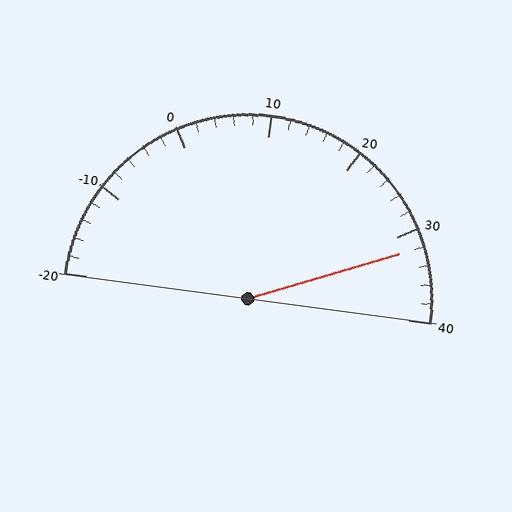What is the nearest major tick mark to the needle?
The nearest major tick mark is 30.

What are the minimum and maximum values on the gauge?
The gauge ranges from -20 to 40.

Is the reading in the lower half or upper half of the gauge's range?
The reading is in the upper half of the range (-20 to 40).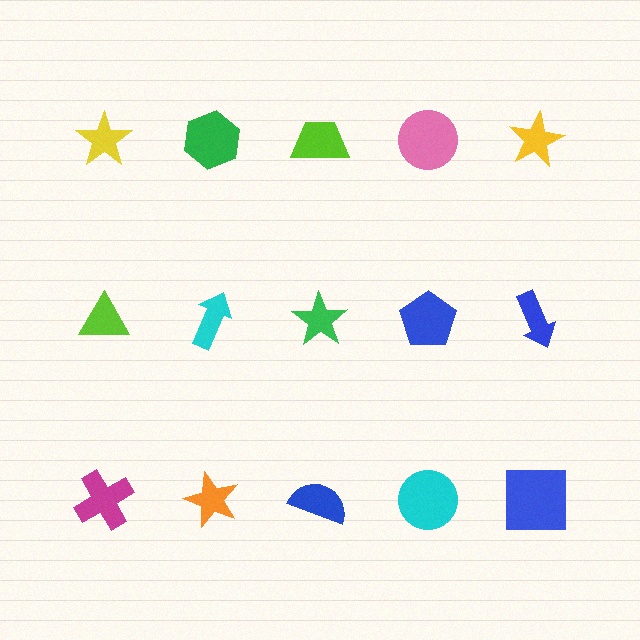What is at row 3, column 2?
An orange star.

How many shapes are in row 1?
5 shapes.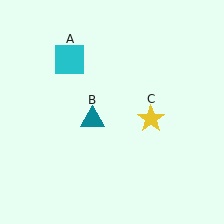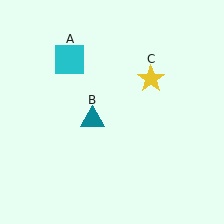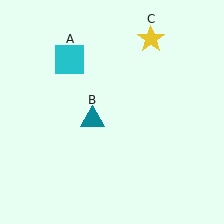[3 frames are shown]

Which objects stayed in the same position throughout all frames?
Cyan square (object A) and teal triangle (object B) remained stationary.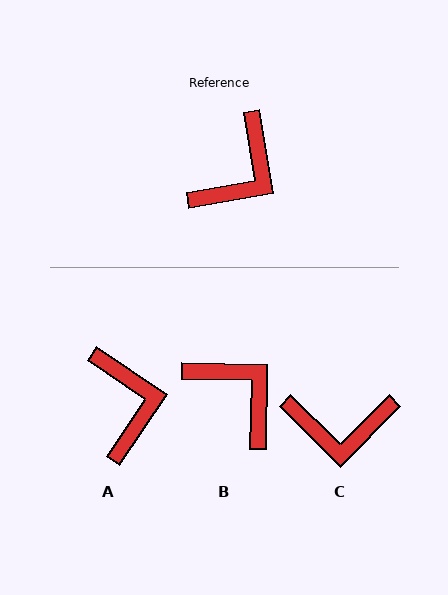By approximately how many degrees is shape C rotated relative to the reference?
Approximately 55 degrees clockwise.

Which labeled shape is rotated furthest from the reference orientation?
B, about 79 degrees away.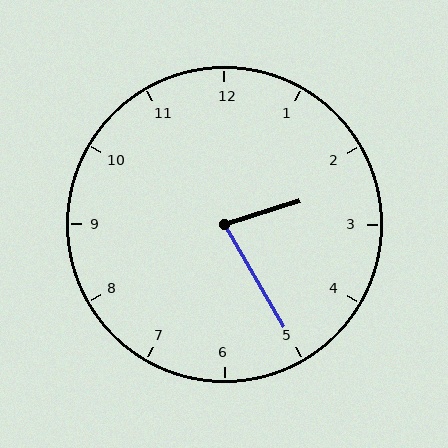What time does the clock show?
2:25.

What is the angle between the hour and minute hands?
Approximately 78 degrees.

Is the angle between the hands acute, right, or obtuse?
It is acute.